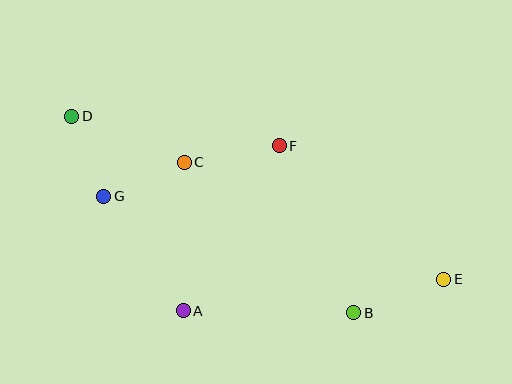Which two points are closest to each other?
Points D and G are closest to each other.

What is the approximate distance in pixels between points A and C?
The distance between A and C is approximately 148 pixels.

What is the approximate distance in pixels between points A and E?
The distance between A and E is approximately 262 pixels.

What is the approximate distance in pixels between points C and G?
The distance between C and G is approximately 87 pixels.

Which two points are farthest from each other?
Points D and E are farthest from each other.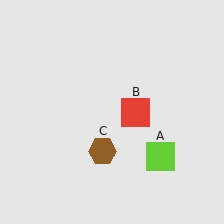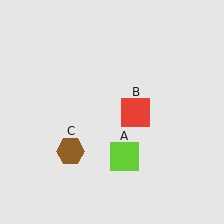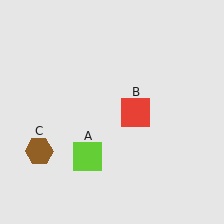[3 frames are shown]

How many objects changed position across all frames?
2 objects changed position: lime square (object A), brown hexagon (object C).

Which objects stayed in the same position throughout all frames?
Red square (object B) remained stationary.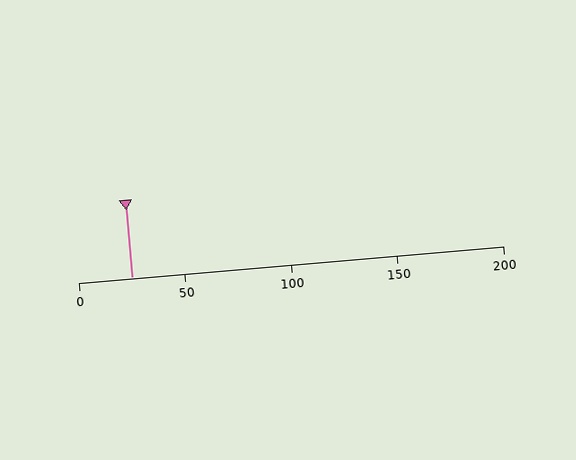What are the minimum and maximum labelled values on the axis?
The axis runs from 0 to 200.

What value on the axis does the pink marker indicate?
The marker indicates approximately 25.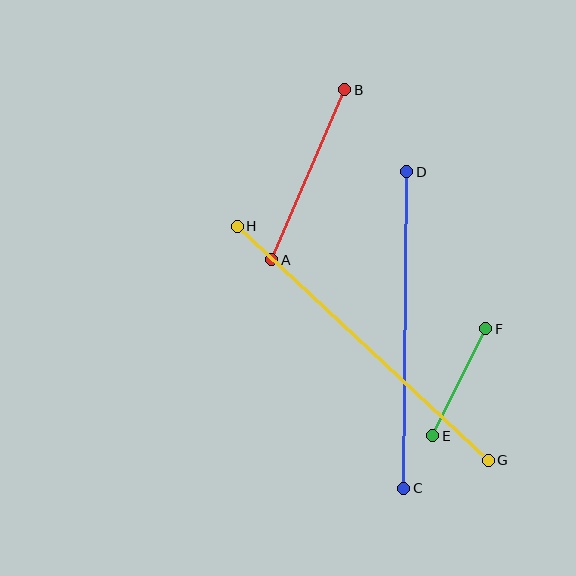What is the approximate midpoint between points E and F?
The midpoint is at approximately (459, 382) pixels.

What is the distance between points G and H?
The distance is approximately 343 pixels.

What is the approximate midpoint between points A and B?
The midpoint is at approximately (308, 175) pixels.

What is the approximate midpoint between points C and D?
The midpoint is at approximately (405, 330) pixels.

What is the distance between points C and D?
The distance is approximately 316 pixels.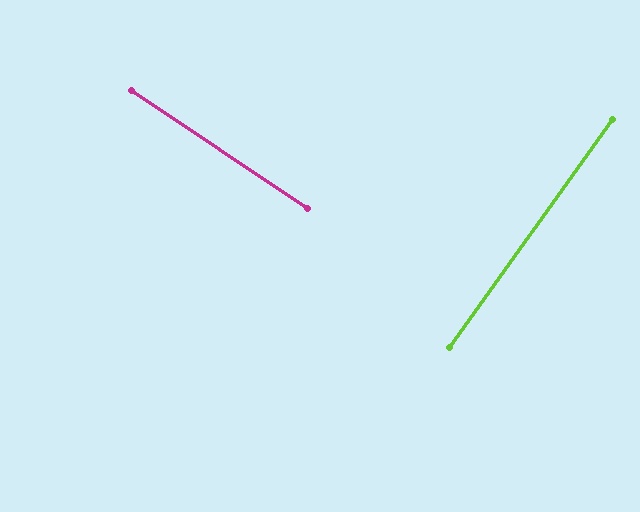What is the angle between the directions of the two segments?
Approximately 88 degrees.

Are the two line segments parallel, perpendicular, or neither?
Perpendicular — they meet at approximately 88°.